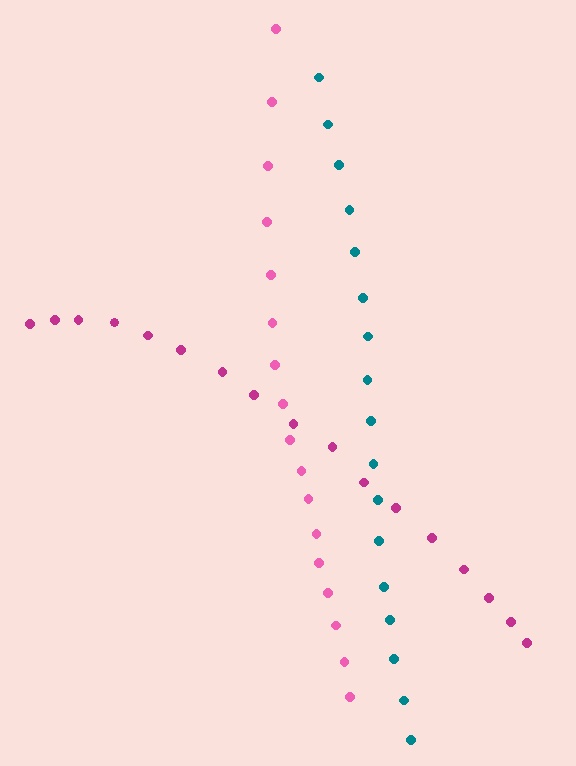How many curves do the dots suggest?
There are 3 distinct paths.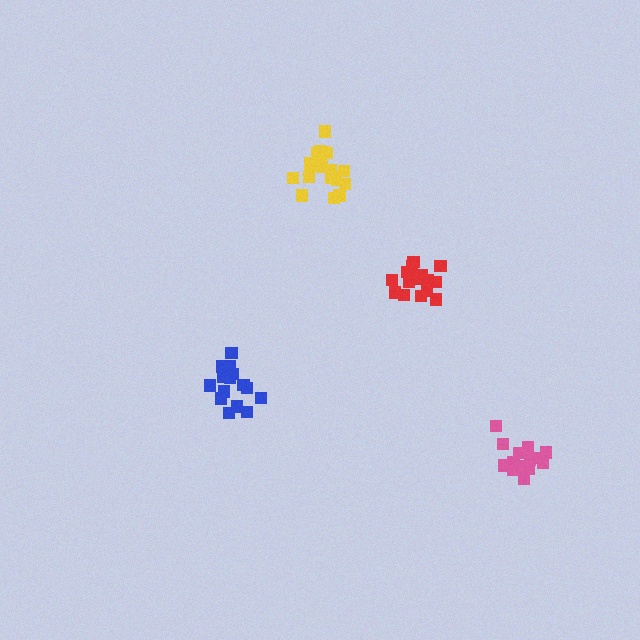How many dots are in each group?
Group 1: 18 dots, Group 2: 18 dots, Group 3: 20 dots, Group 4: 19 dots (75 total).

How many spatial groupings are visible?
There are 4 spatial groupings.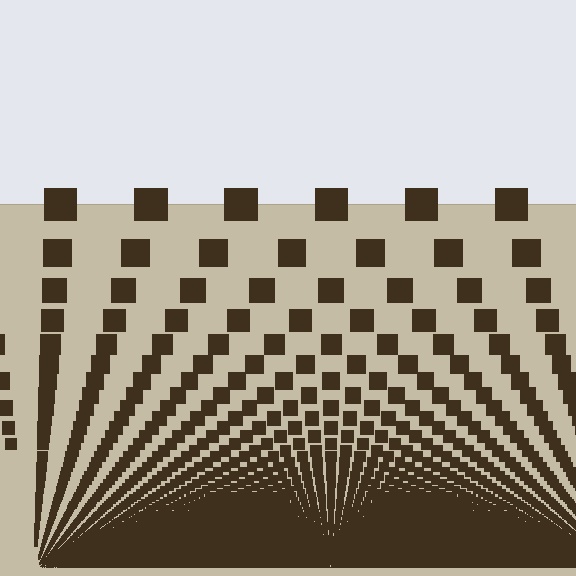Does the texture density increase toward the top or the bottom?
Density increases toward the bottom.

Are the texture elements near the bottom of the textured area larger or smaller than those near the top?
Smaller. The gradient is inverted — elements near the bottom are smaller and denser.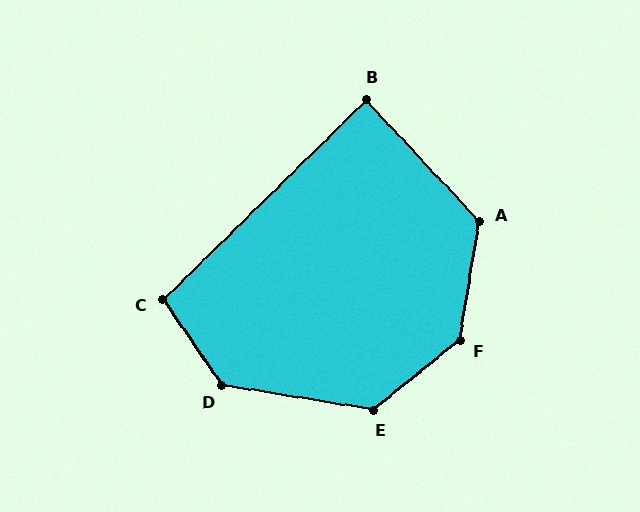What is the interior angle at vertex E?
Approximately 132 degrees (obtuse).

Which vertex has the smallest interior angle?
B, at approximately 88 degrees.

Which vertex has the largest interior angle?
F, at approximately 138 degrees.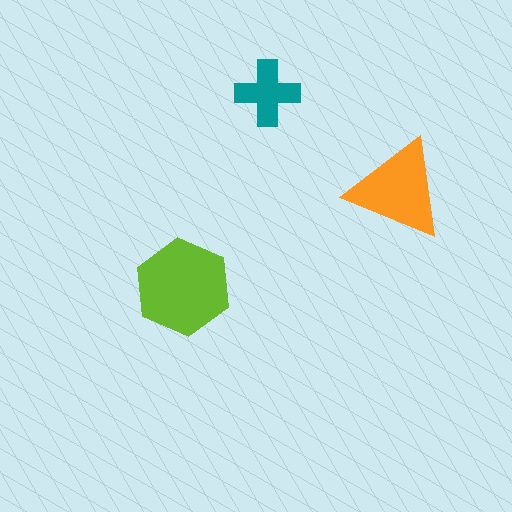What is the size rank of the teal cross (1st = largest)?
3rd.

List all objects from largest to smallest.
The lime hexagon, the orange triangle, the teal cross.